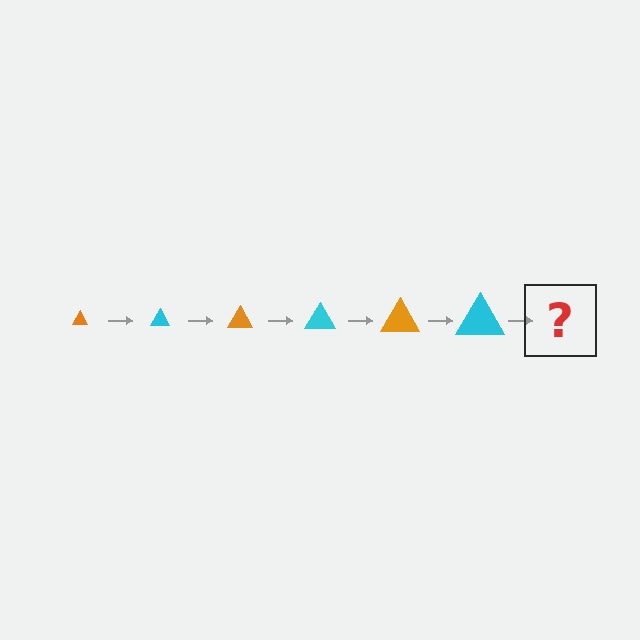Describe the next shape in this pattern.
It should be an orange triangle, larger than the previous one.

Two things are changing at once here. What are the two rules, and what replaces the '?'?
The two rules are that the triangle grows larger each step and the color cycles through orange and cyan. The '?' should be an orange triangle, larger than the previous one.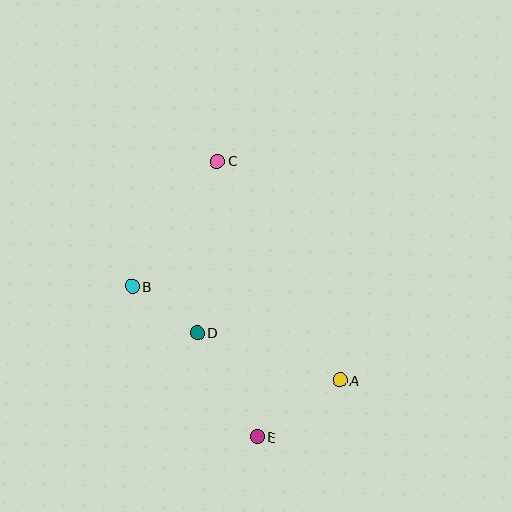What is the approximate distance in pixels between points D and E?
The distance between D and E is approximately 120 pixels.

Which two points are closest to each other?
Points B and D are closest to each other.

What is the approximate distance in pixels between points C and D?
The distance between C and D is approximately 173 pixels.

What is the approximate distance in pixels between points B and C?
The distance between B and C is approximately 151 pixels.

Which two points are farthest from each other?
Points C and E are farthest from each other.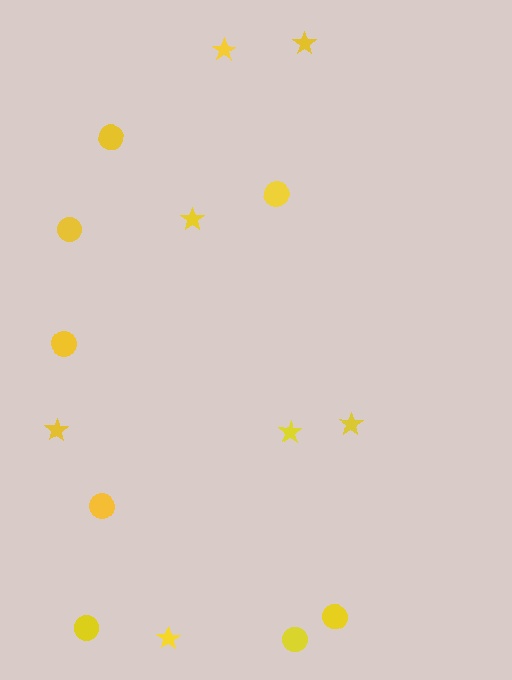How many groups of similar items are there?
There are 2 groups: one group of stars (7) and one group of circles (8).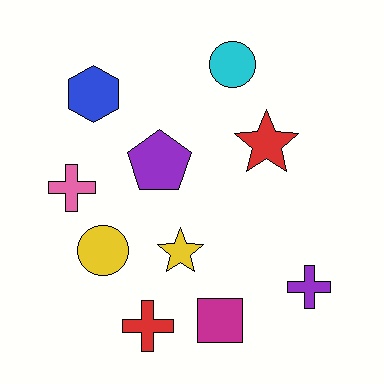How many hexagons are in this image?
There is 1 hexagon.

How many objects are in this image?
There are 10 objects.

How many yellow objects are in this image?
There are 2 yellow objects.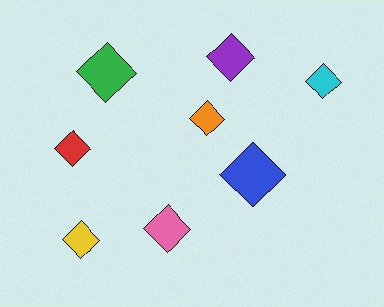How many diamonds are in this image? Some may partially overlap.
There are 8 diamonds.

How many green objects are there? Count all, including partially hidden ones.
There is 1 green object.